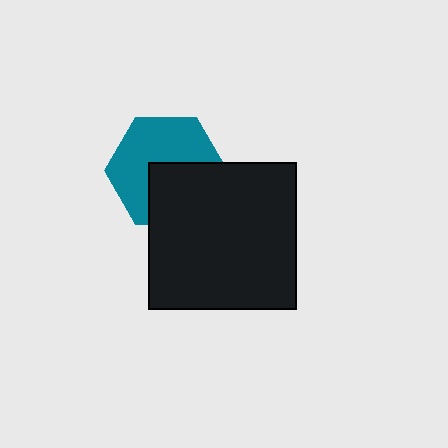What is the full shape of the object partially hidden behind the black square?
The partially hidden object is a teal hexagon.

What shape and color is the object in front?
The object in front is a black square.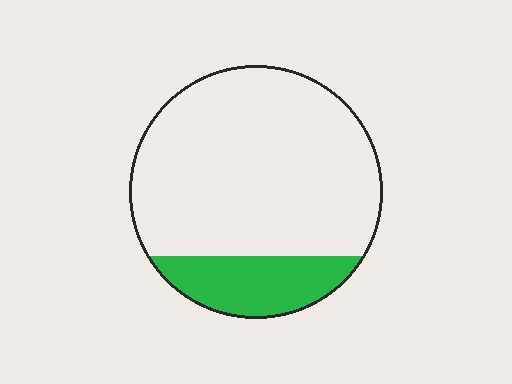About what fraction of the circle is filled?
About one fifth (1/5).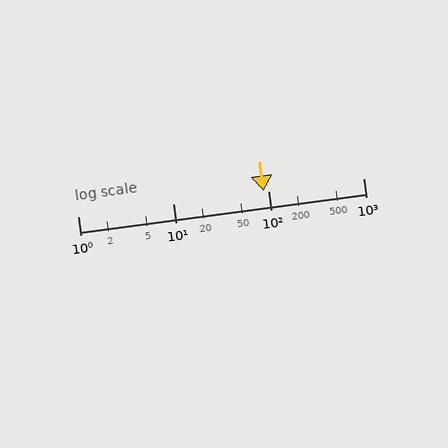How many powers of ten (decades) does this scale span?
The scale spans 3 decades, from 1 to 1000.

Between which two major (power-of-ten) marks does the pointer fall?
The pointer is between 10 and 100.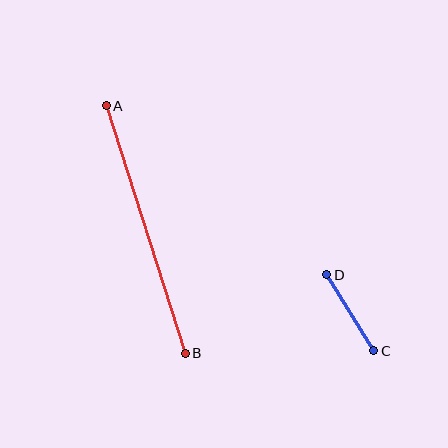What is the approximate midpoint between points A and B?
The midpoint is at approximately (146, 229) pixels.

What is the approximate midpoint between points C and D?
The midpoint is at approximately (350, 313) pixels.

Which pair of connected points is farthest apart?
Points A and B are farthest apart.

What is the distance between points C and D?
The distance is approximately 90 pixels.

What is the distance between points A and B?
The distance is approximately 259 pixels.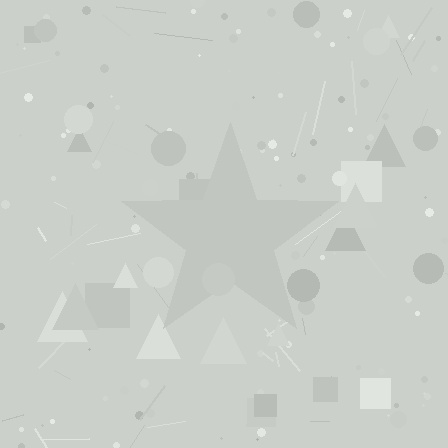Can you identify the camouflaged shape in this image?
The camouflaged shape is a star.